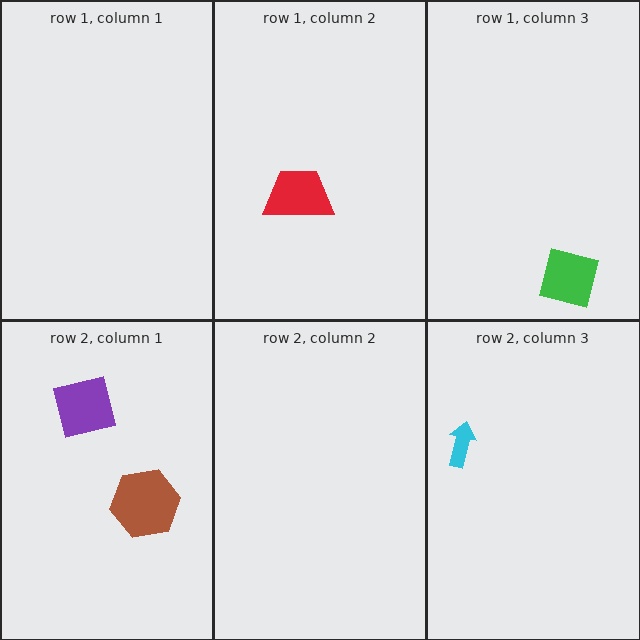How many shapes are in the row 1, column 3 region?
1.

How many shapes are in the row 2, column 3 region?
1.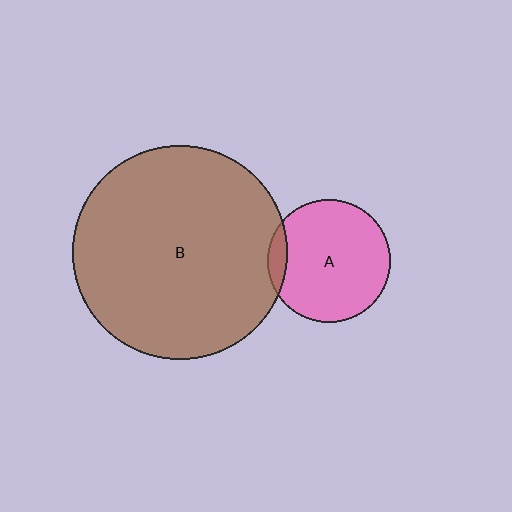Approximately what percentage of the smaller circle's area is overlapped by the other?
Approximately 10%.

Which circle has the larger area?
Circle B (brown).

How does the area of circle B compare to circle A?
Approximately 3.1 times.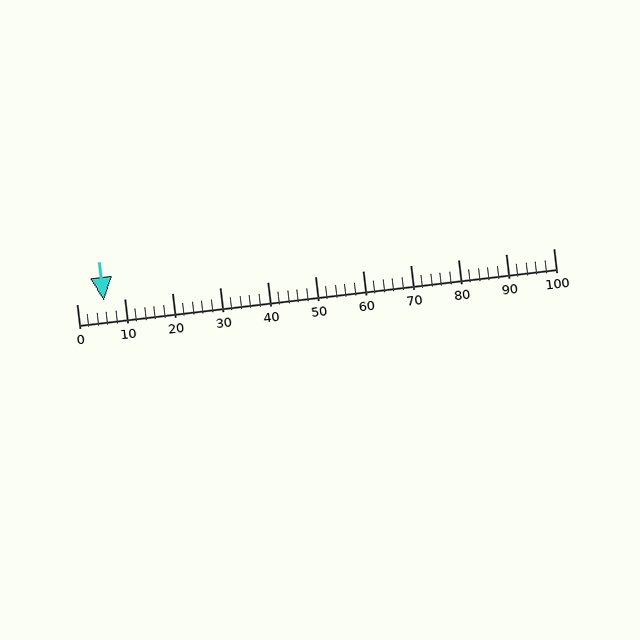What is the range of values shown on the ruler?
The ruler shows values from 0 to 100.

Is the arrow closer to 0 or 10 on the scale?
The arrow is closer to 10.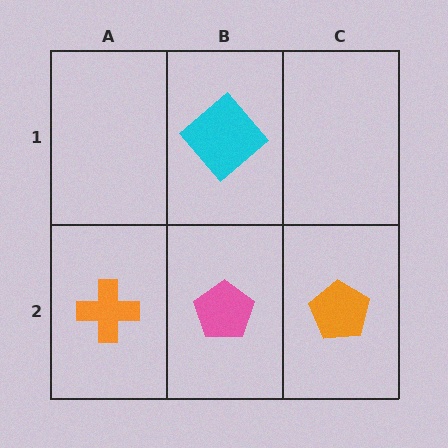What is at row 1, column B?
A cyan diamond.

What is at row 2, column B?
A pink pentagon.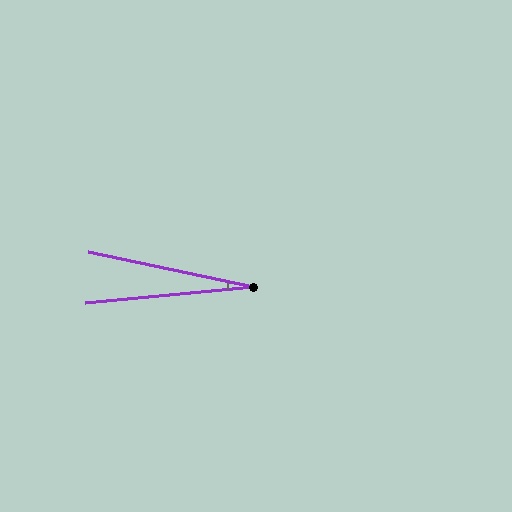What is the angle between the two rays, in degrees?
Approximately 17 degrees.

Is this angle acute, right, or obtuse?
It is acute.